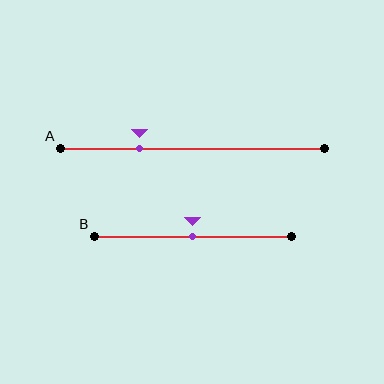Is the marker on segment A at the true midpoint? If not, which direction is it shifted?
No, the marker on segment A is shifted to the left by about 20% of the segment length.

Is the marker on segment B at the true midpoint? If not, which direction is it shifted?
Yes, the marker on segment B is at the true midpoint.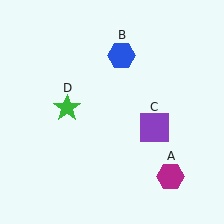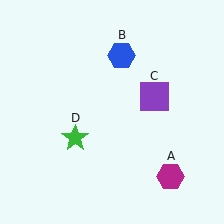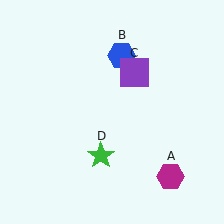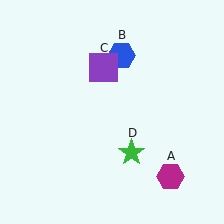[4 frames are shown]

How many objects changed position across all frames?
2 objects changed position: purple square (object C), green star (object D).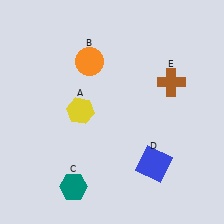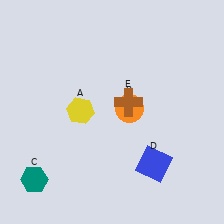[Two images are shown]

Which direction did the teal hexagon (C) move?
The teal hexagon (C) moved left.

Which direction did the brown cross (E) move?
The brown cross (E) moved left.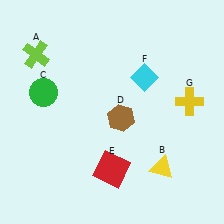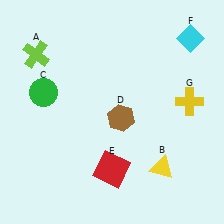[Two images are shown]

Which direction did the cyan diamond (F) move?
The cyan diamond (F) moved right.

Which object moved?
The cyan diamond (F) moved right.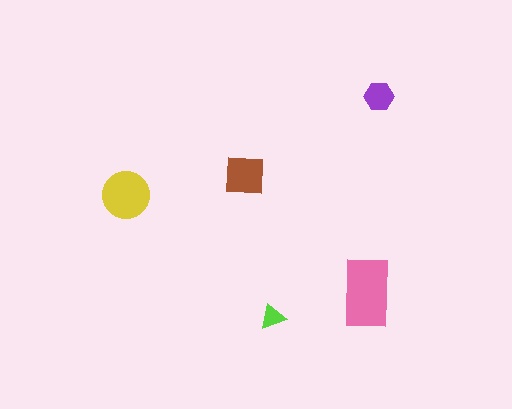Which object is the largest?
The pink rectangle.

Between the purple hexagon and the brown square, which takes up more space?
The brown square.